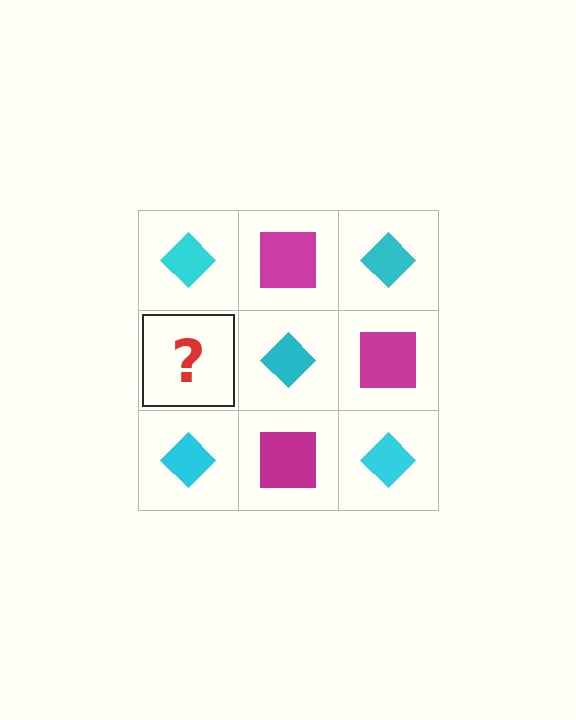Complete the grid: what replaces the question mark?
The question mark should be replaced with a magenta square.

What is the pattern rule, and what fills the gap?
The rule is that it alternates cyan diamond and magenta square in a checkerboard pattern. The gap should be filled with a magenta square.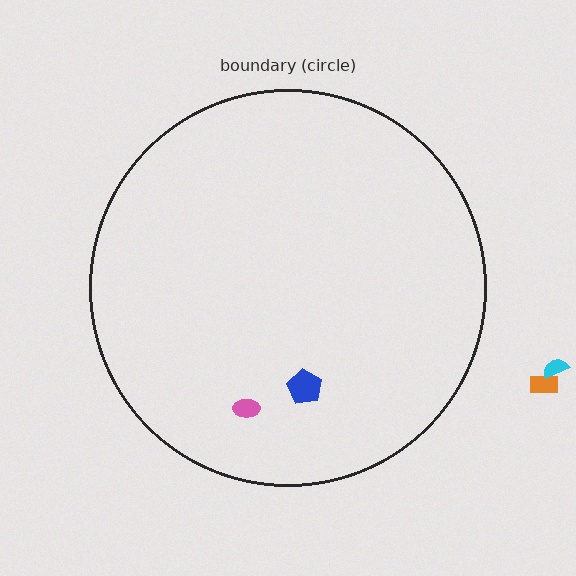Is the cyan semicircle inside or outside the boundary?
Outside.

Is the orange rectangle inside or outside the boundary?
Outside.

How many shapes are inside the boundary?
2 inside, 2 outside.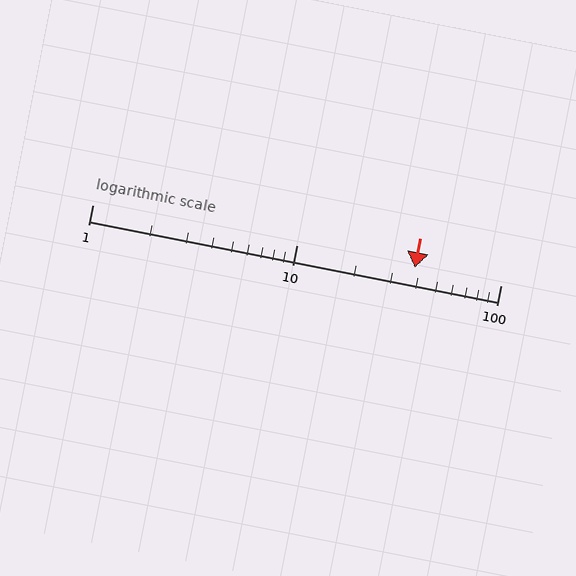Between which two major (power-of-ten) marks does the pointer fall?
The pointer is between 10 and 100.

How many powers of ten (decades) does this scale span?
The scale spans 2 decades, from 1 to 100.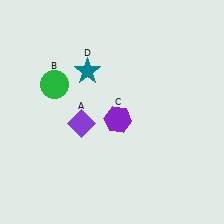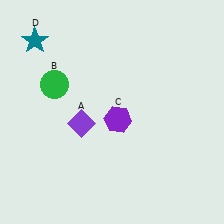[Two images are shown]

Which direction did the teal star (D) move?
The teal star (D) moved left.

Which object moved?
The teal star (D) moved left.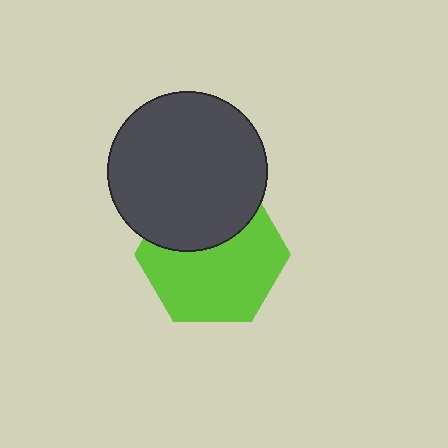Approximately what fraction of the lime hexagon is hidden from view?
Roughly 36% of the lime hexagon is hidden behind the dark gray circle.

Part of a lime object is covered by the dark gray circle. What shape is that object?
It is a hexagon.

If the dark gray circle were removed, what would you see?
You would see the complete lime hexagon.